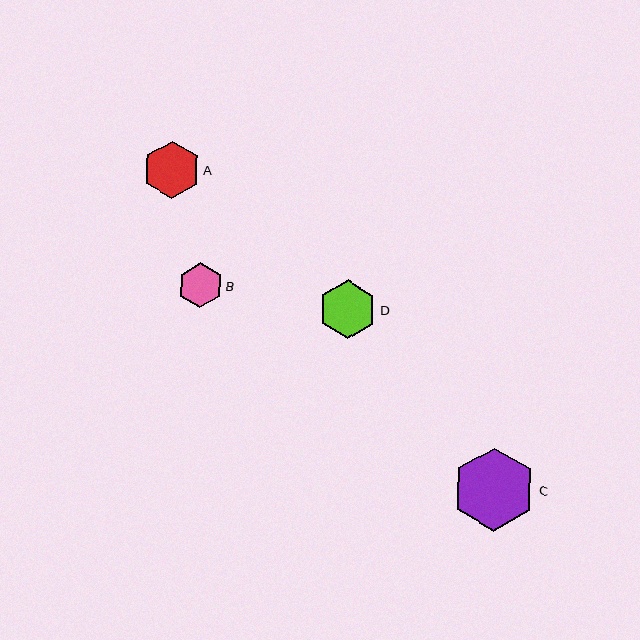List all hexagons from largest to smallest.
From largest to smallest: C, D, A, B.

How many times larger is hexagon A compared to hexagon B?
Hexagon A is approximately 1.3 times the size of hexagon B.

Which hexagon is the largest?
Hexagon C is the largest with a size of approximately 83 pixels.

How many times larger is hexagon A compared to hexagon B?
Hexagon A is approximately 1.3 times the size of hexagon B.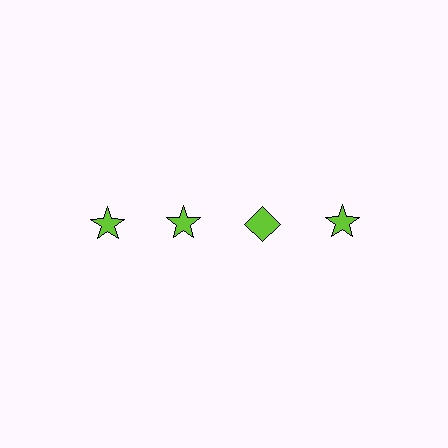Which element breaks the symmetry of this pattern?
The lime diamond in the top row, center column breaks the symmetry. All other shapes are lime stars.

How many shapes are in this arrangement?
There are 4 shapes arranged in a grid pattern.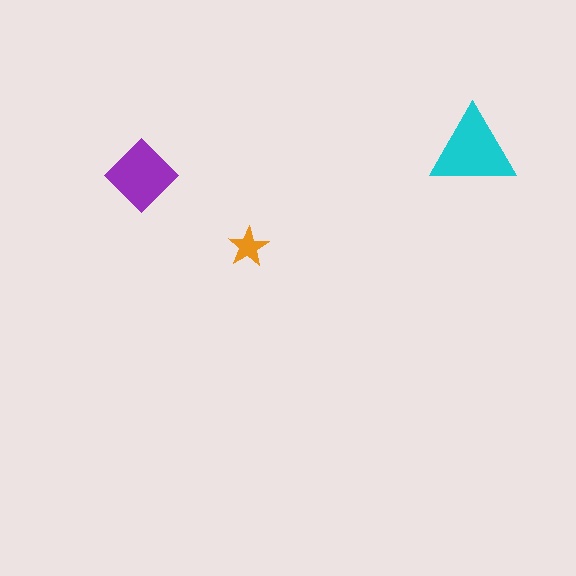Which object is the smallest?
The orange star.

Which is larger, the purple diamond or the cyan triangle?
The cyan triangle.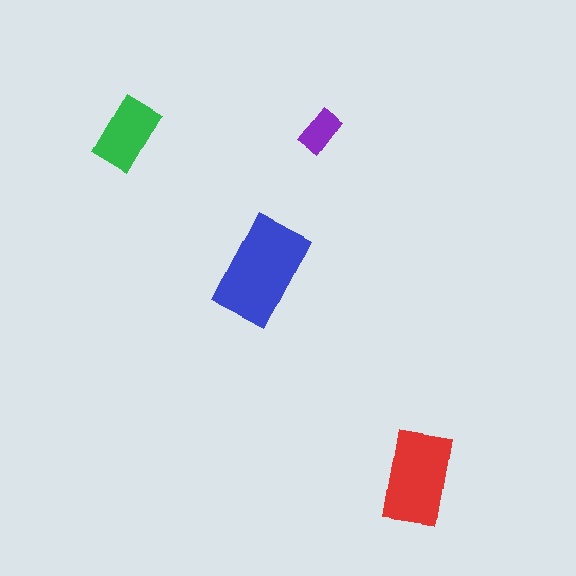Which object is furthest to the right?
The red rectangle is rightmost.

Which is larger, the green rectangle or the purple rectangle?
The green one.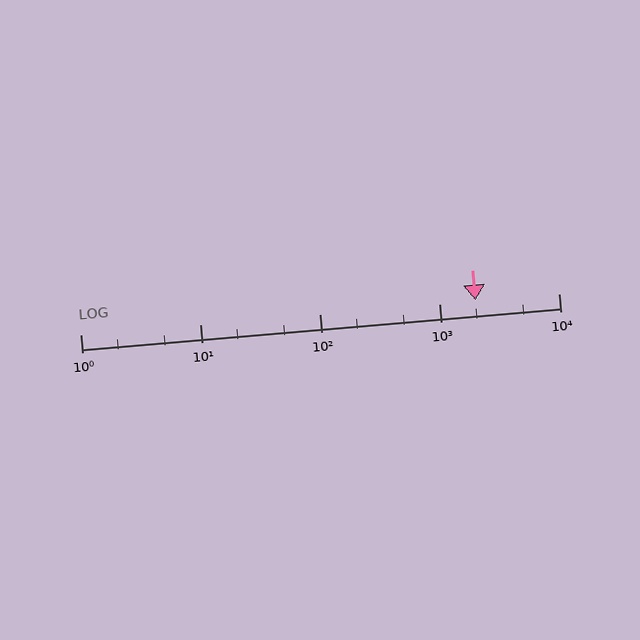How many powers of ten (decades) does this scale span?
The scale spans 4 decades, from 1 to 10000.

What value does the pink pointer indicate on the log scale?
The pointer indicates approximately 2000.